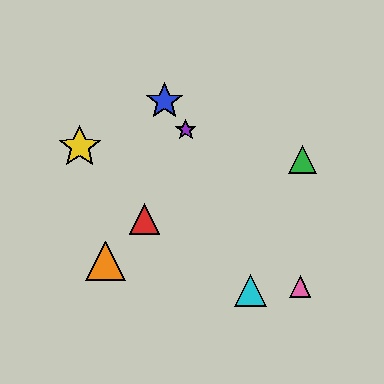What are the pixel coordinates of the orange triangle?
The orange triangle is at (105, 261).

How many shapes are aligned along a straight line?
3 shapes (the blue star, the purple star, the pink triangle) are aligned along a straight line.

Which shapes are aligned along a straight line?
The blue star, the purple star, the pink triangle are aligned along a straight line.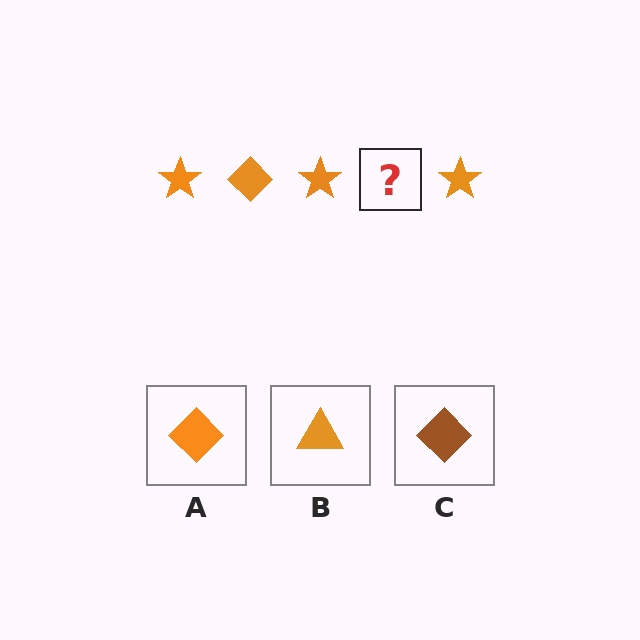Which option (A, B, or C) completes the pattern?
A.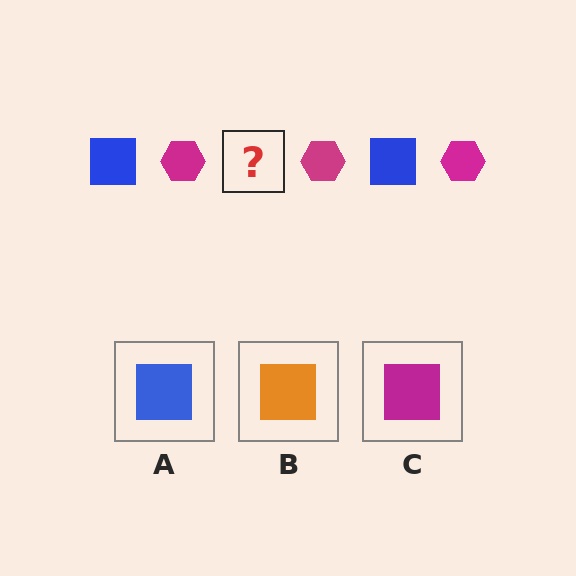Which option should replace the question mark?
Option A.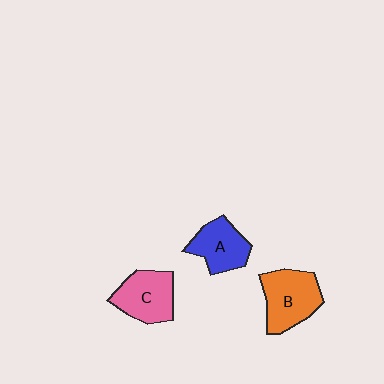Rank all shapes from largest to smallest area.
From largest to smallest: B (orange), C (pink), A (blue).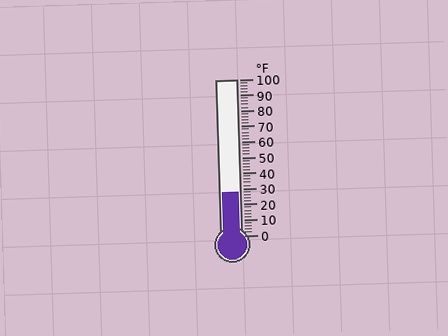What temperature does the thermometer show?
The thermometer shows approximately 28°F.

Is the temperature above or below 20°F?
The temperature is above 20°F.